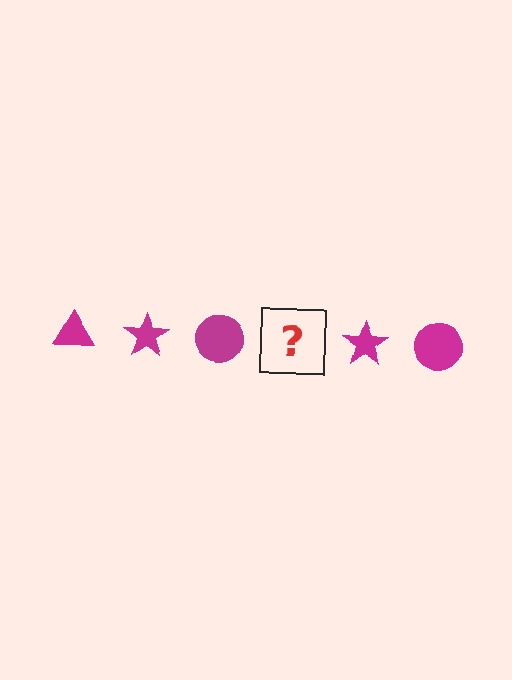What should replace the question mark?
The question mark should be replaced with a magenta triangle.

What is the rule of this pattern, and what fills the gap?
The rule is that the pattern cycles through triangle, star, circle shapes in magenta. The gap should be filled with a magenta triangle.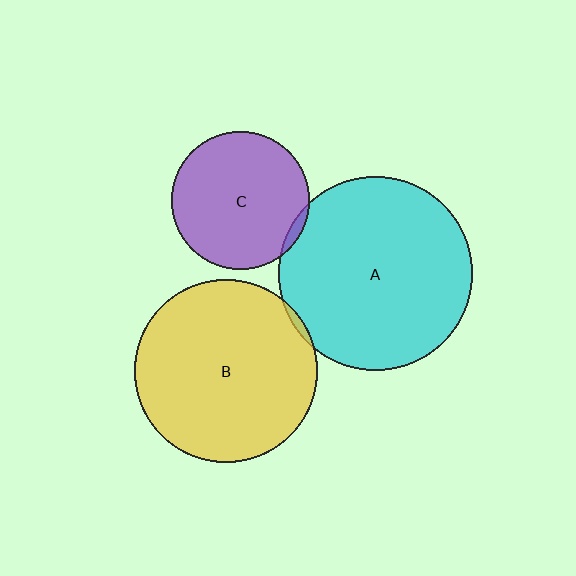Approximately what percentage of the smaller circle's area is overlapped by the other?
Approximately 5%.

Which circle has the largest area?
Circle A (cyan).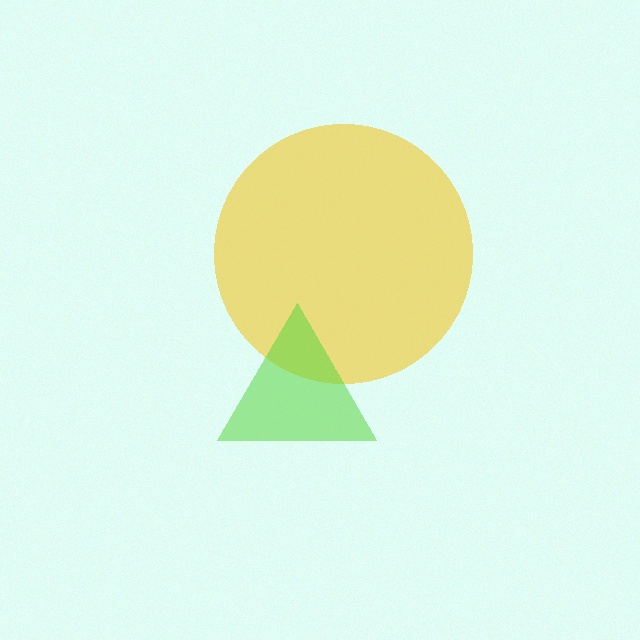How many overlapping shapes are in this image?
There are 2 overlapping shapes in the image.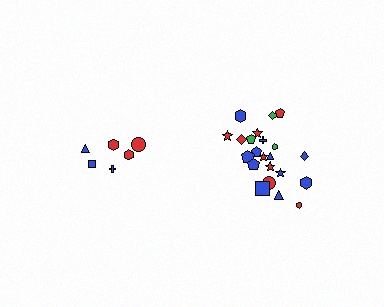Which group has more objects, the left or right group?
The right group.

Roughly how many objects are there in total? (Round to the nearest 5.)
Roughly 30 objects in total.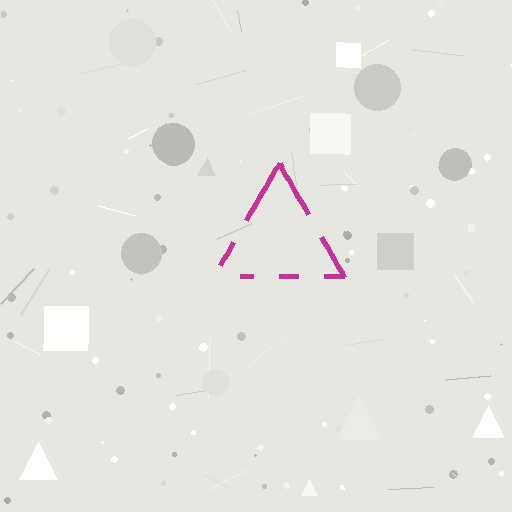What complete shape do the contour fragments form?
The contour fragments form a triangle.